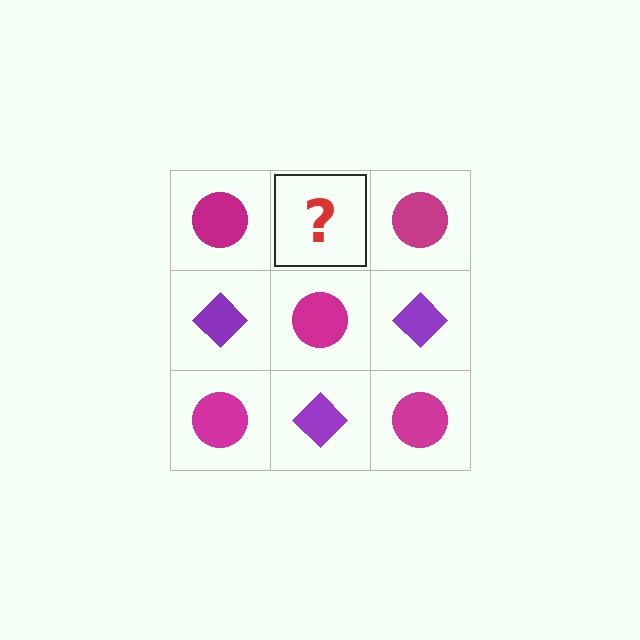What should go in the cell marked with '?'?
The missing cell should contain a purple diamond.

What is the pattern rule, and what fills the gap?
The rule is that it alternates magenta circle and purple diamond in a checkerboard pattern. The gap should be filled with a purple diamond.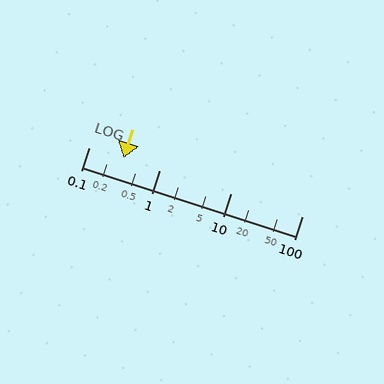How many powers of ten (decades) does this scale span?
The scale spans 3 decades, from 0.1 to 100.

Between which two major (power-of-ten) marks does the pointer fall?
The pointer is between 0.1 and 1.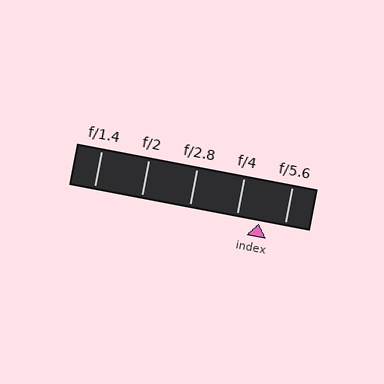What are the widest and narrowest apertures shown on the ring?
The widest aperture shown is f/1.4 and the narrowest is f/5.6.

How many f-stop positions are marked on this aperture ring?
There are 5 f-stop positions marked.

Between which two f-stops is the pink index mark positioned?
The index mark is between f/4 and f/5.6.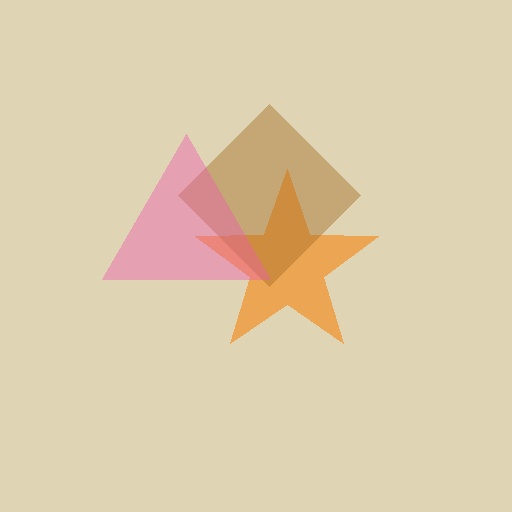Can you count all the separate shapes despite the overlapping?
Yes, there are 3 separate shapes.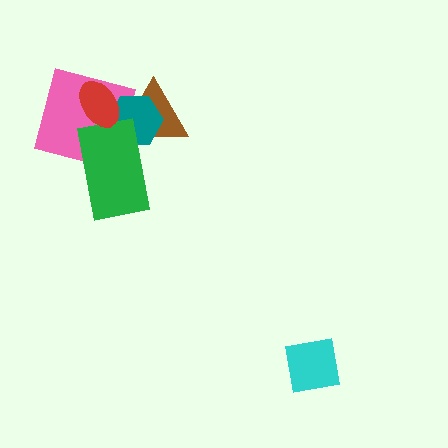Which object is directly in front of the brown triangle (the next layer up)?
The pink square is directly in front of the brown triangle.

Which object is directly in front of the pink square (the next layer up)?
The teal hexagon is directly in front of the pink square.